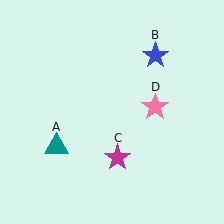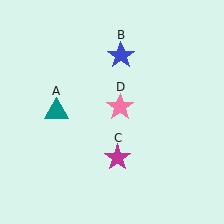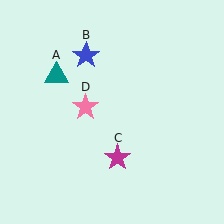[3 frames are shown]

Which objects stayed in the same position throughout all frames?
Magenta star (object C) remained stationary.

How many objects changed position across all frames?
3 objects changed position: teal triangle (object A), blue star (object B), pink star (object D).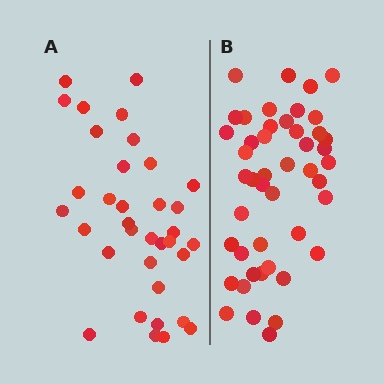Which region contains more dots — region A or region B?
Region B (the right region) has more dots.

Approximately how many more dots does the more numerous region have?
Region B has roughly 12 or so more dots than region A.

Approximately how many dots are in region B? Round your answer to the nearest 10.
About 50 dots. (The exact count is 46, which rounds to 50.)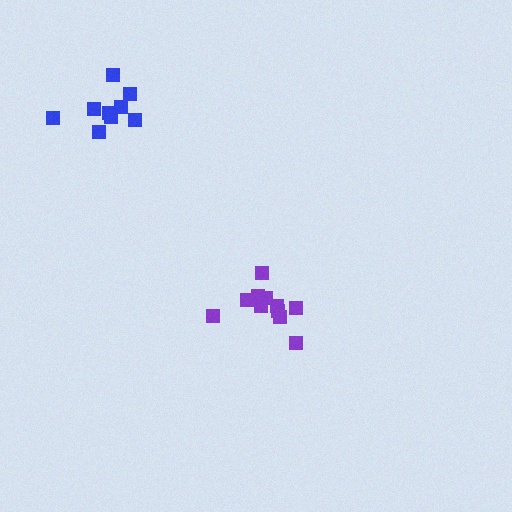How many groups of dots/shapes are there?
There are 2 groups.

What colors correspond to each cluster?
The clusters are colored: purple, blue.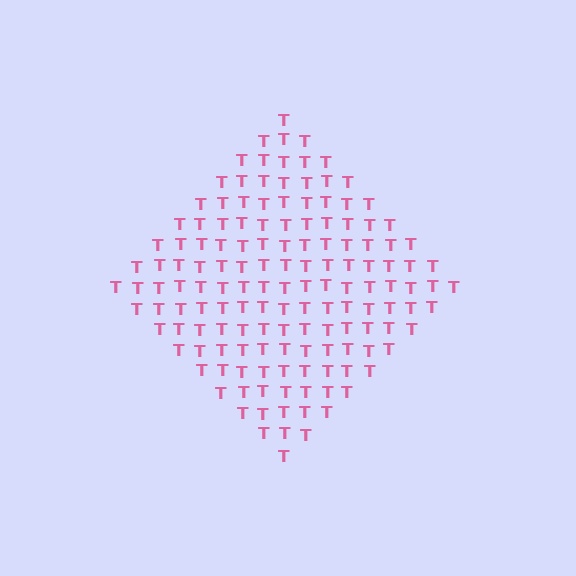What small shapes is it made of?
It is made of small letter T's.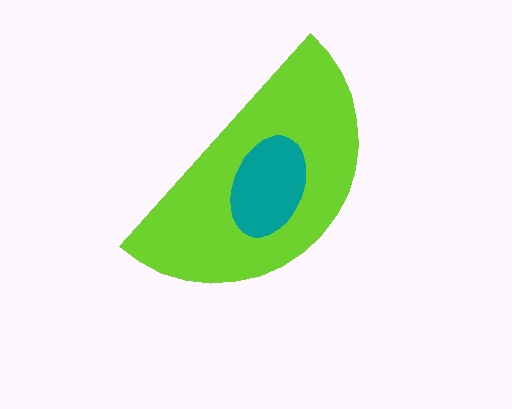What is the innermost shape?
The teal ellipse.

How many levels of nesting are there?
2.